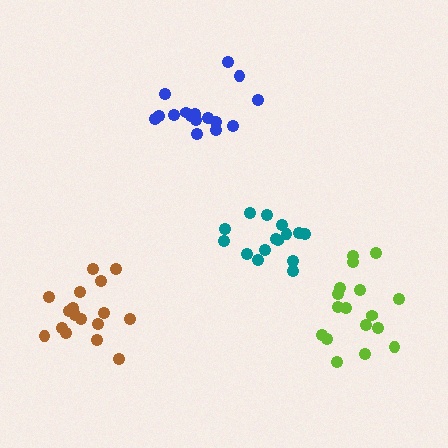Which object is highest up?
The blue cluster is topmost.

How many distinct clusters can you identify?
There are 4 distinct clusters.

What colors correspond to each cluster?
The clusters are colored: blue, lime, teal, brown.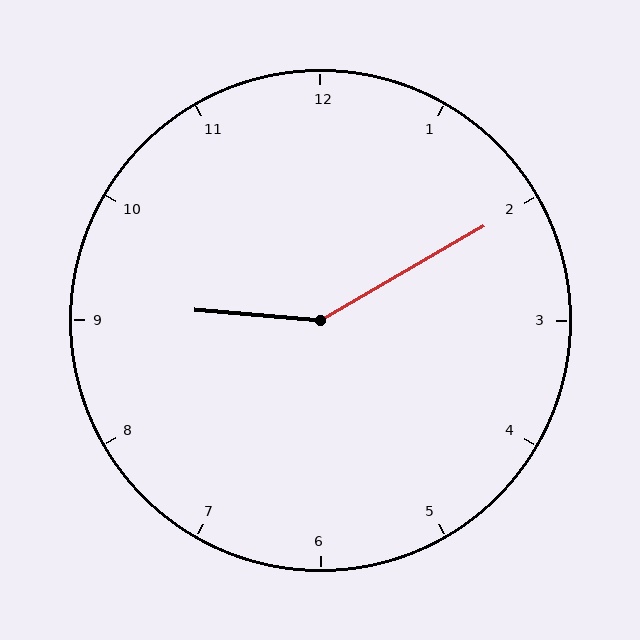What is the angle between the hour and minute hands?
Approximately 145 degrees.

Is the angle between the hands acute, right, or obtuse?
It is obtuse.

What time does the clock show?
9:10.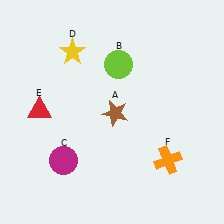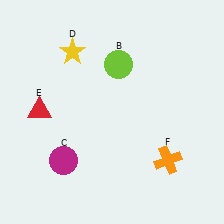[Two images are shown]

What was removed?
The brown star (A) was removed in Image 2.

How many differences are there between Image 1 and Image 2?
There is 1 difference between the two images.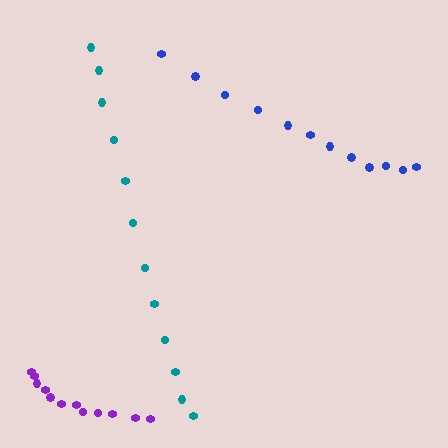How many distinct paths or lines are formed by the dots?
There are 3 distinct paths.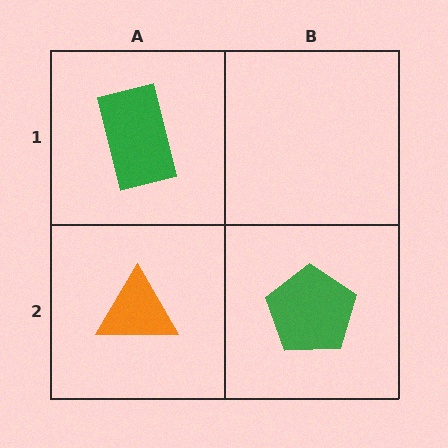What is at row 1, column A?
A green rectangle.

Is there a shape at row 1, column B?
No, that cell is empty.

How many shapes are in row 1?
1 shape.